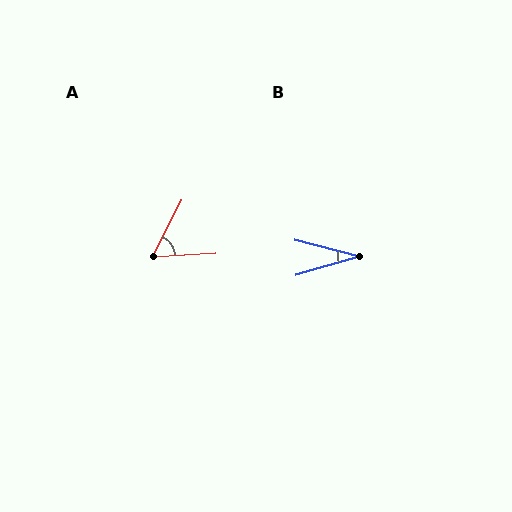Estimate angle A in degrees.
Approximately 60 degrees.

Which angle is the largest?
A, at approximately 60 degrees.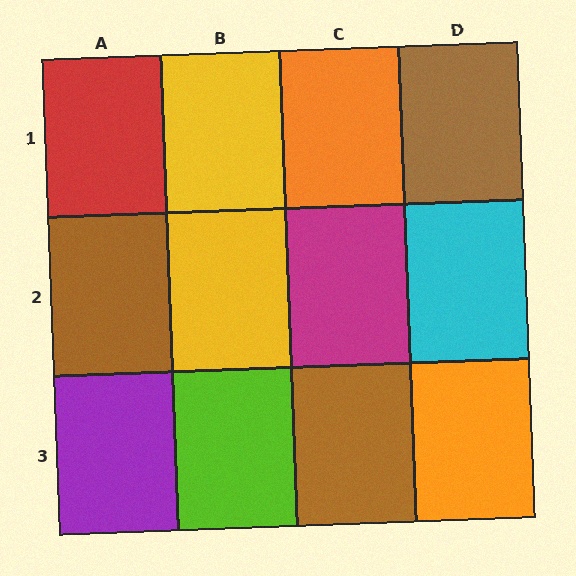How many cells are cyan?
1 cell is cyan.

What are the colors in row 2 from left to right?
Brown, yellow, magenta, cyan.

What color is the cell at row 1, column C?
Orange.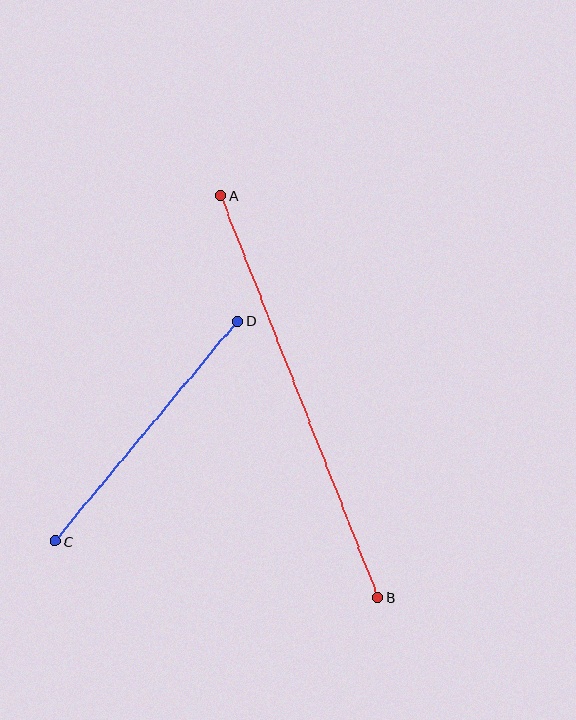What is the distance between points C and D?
The distance is approximately 286 pixels.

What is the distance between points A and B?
The distance is approximately 432 pixels.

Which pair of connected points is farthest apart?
Points A and B are farthest apart.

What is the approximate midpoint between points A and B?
The midpoint is at approximately (299, 397) pixels.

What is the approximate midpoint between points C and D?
The midpoint is at approximately (147, 431) pixels.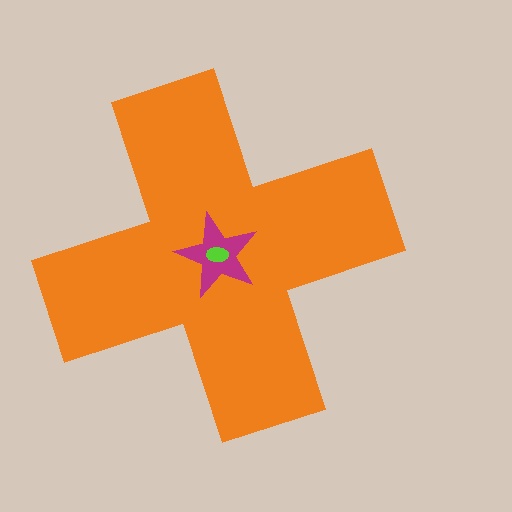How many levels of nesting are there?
3.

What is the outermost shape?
The orange cross.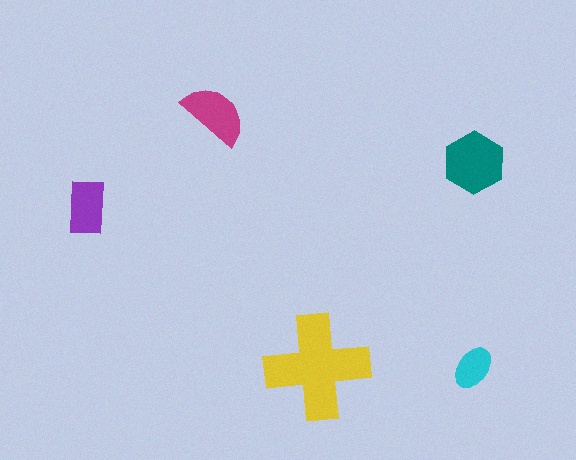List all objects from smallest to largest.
The cyan ellipse, the purple rectangle, the magenta semicircle, the teal hexagon, the yellow cross.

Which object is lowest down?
The cyan ellipse is bottommost.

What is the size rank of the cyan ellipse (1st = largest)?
5th.